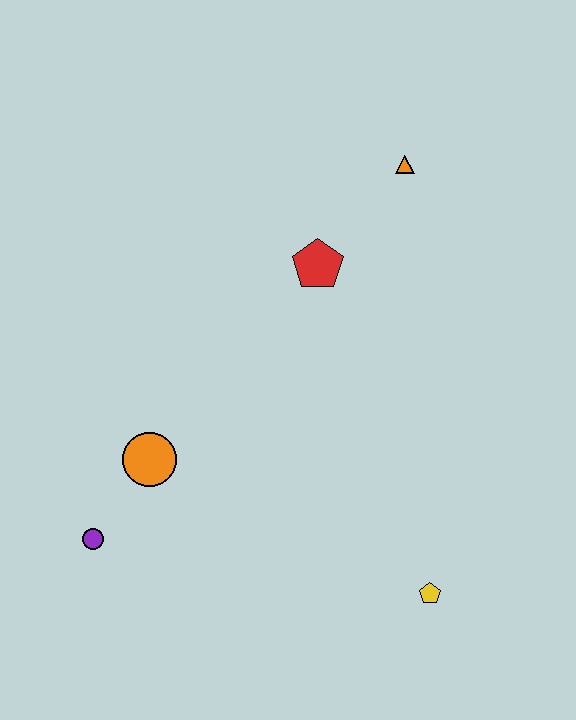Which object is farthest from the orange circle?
The orange triangle is farthest from the orange circle.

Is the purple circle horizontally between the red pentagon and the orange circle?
No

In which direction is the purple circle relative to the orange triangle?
The purple circle is below the orange triangle.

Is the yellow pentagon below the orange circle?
Yes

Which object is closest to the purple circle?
The orange circle is closest to the purple circle.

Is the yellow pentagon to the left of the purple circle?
No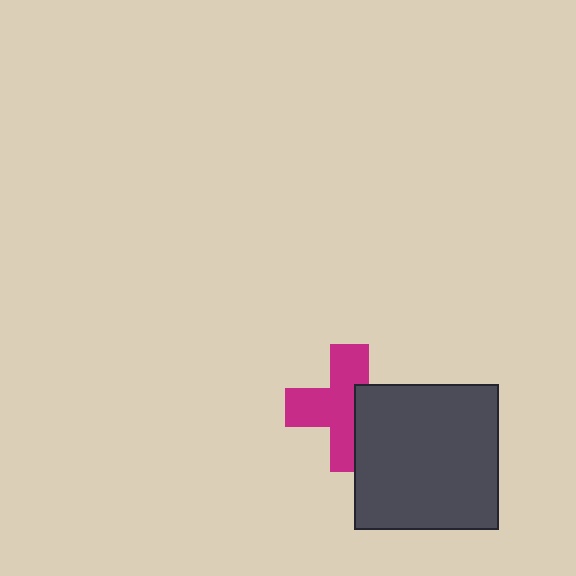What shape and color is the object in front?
The object in front is a dark gray square.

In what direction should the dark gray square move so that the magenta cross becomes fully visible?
The dark gray square should move right. That is the shortest direction to clear the overlap and leave the magenta cross fully visible.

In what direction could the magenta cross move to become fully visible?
The magenta cross could move left. That would shift it out from behind the dark gray square entirely.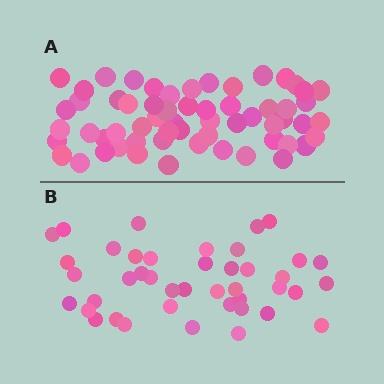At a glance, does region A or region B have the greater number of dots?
Region A (the top region) has more dots.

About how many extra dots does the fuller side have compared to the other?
Region A has approximately 20 more dots than region B.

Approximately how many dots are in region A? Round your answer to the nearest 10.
About 60 dots.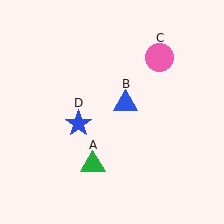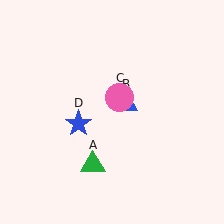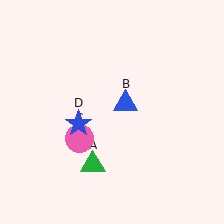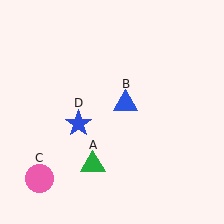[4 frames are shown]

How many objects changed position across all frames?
1 object changed position: pink circle (object C).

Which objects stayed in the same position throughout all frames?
Green triangle (object A) and blue triangle (object B) and blue star (object D) remained stationary.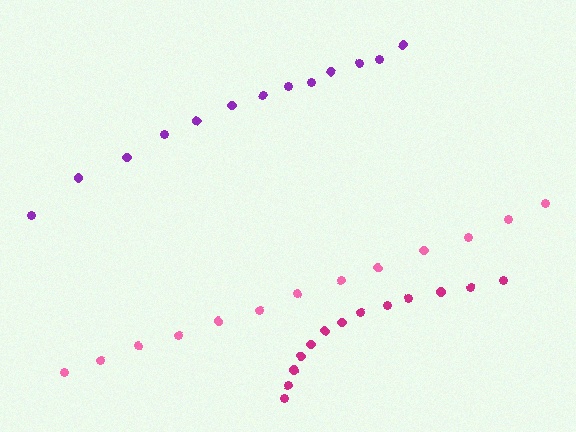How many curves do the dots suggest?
There are 3 distinct paths.